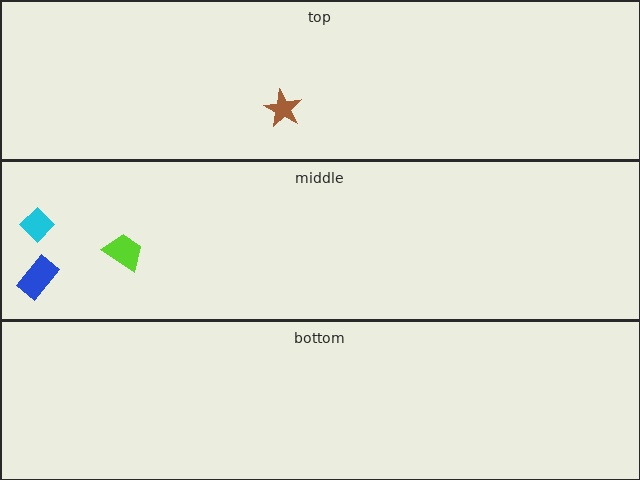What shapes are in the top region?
The brown star.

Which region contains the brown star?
The top region.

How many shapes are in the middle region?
3.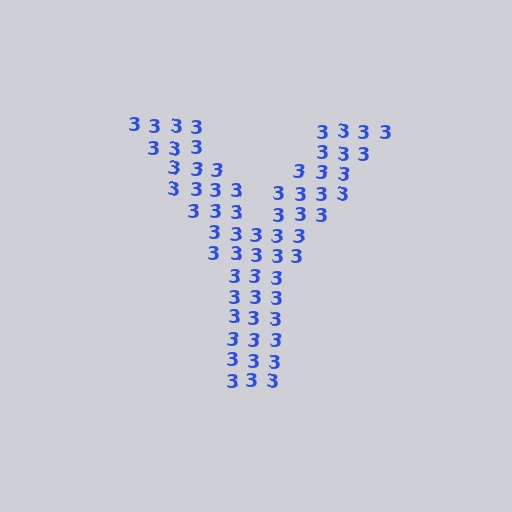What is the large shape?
The large shape is the letter Y.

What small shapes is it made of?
It is made of small digit 3's.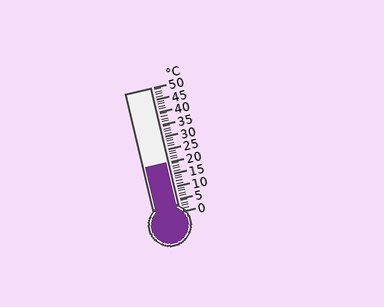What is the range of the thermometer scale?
The thermometer scale ranges from 0°C to 50°C.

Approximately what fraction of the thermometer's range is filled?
The thermometer is filled to approximately 40% of its range.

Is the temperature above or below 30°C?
The temperature is below 30°C.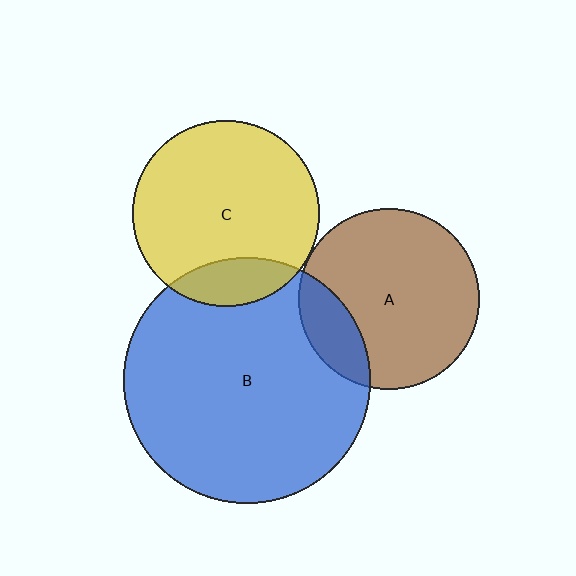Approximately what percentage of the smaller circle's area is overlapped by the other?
Approximately 15%.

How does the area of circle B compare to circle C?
Approximately 1.7 times.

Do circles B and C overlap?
Yes.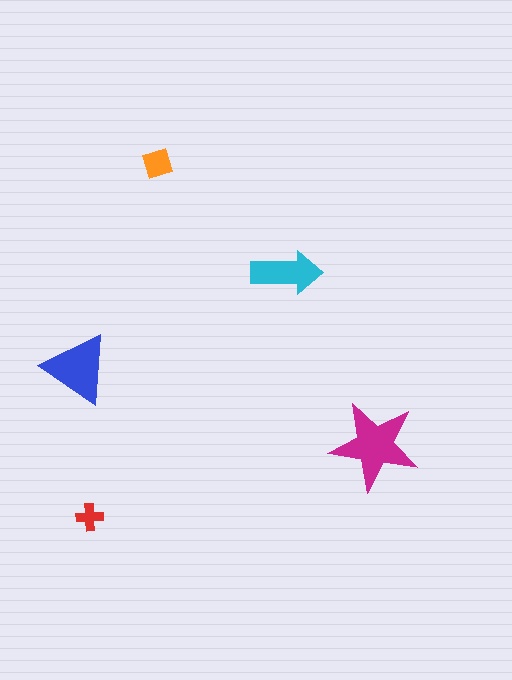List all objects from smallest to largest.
The red cross, the orange diamond, the cyan arrow, the blue triangle, the magenta star.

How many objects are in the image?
There are 5 objects in the image.